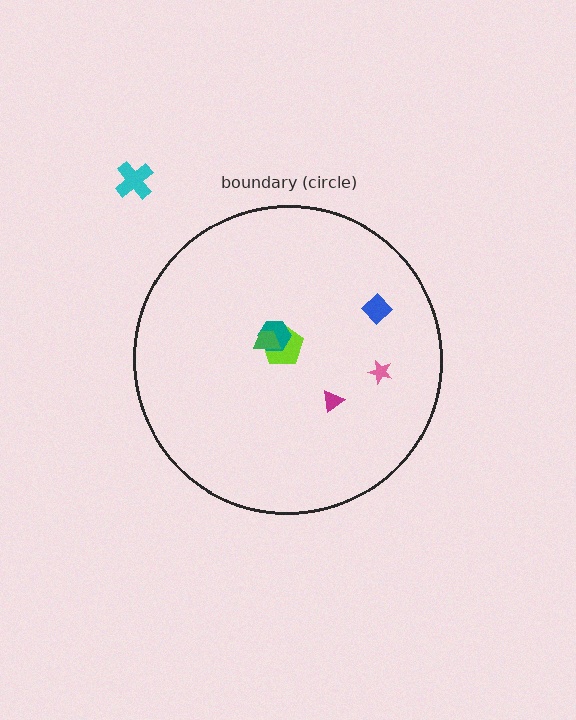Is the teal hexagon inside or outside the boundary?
Inside.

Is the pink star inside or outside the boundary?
Inside.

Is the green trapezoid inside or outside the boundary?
Inside.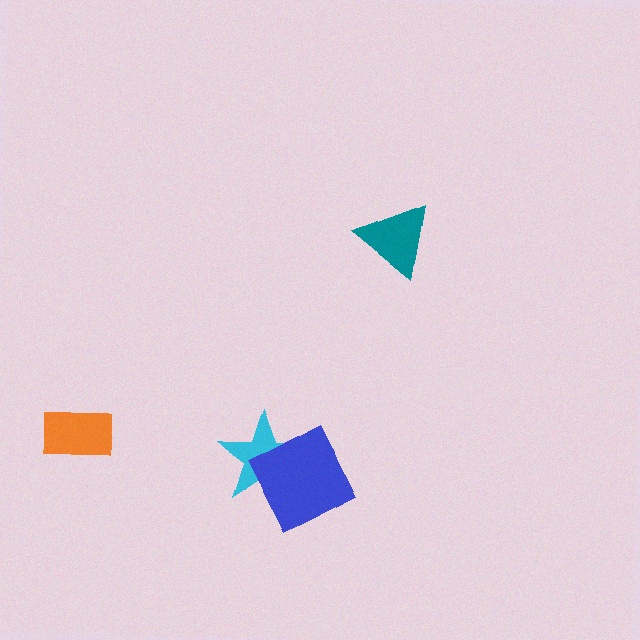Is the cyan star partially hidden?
Yes, it is partially covered by another shape.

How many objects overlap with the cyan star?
1 object overlaps with the cyan star.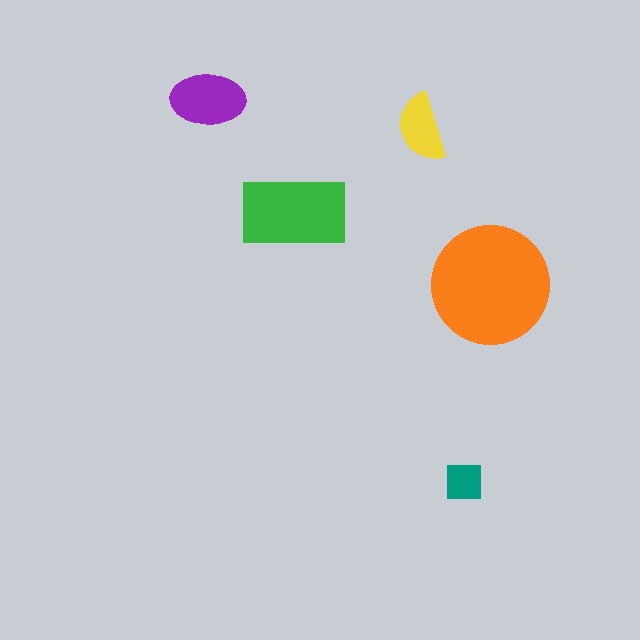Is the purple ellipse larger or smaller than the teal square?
Larger.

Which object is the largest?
The orange circle.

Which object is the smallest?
The teal square.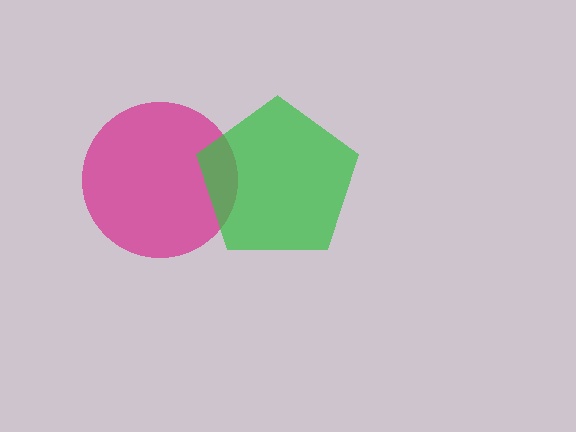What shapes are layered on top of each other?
The layered shapes are: a magenta circle, a green pentagon.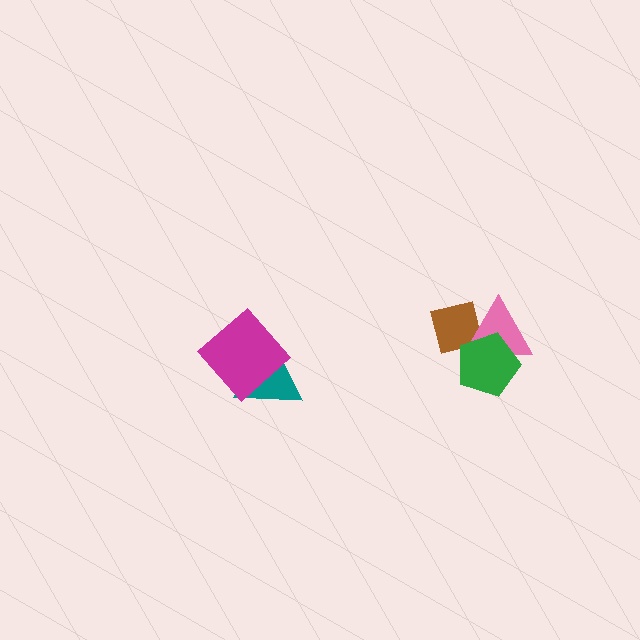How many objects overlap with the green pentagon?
2 objects overlap with the green pentagon.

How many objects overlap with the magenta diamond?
1 object overlaps with the magenta diamond.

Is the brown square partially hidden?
Yes, it is partially covered by another shape.